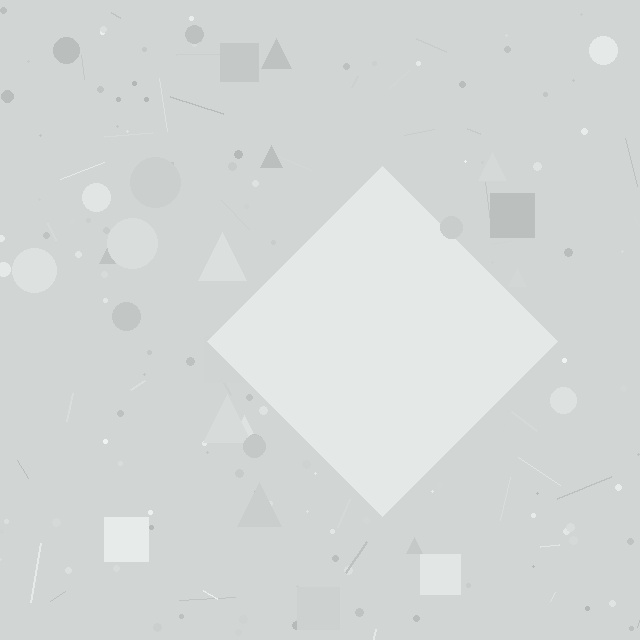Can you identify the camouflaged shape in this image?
The camouflaged shape is a diamond.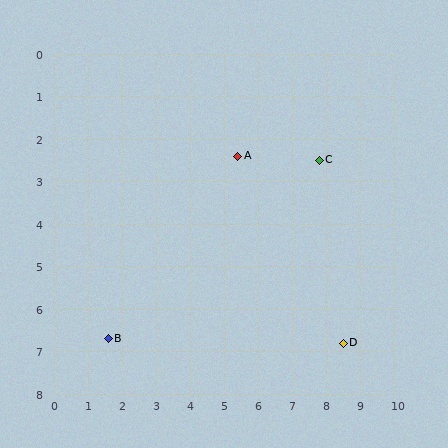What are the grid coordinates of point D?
Point D is at approximately (8.5, 6.8).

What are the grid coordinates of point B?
Point B is at approximately (1.6, 6.7).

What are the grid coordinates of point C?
Point C is at approximately (7.8, 2.5).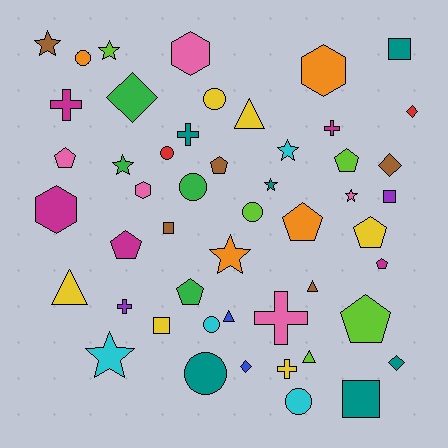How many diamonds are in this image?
There are 5 diamonds.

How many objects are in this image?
There are 50 objects.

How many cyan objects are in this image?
There are 4 cyan objects.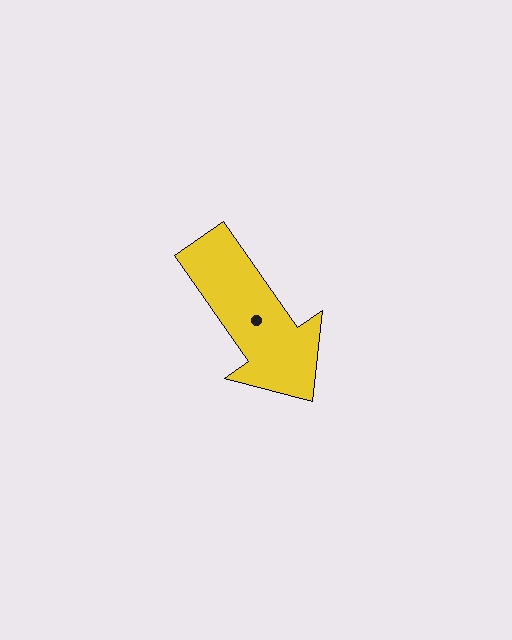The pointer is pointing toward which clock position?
Roughly 5 o'clock.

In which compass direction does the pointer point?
Southeast.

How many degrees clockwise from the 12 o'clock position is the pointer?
Approximately 145 degrees.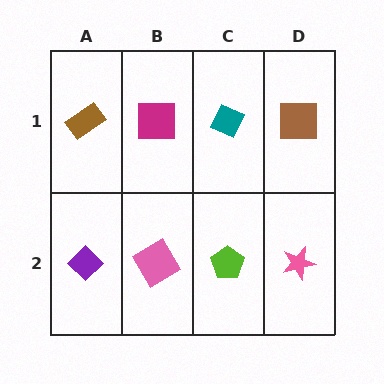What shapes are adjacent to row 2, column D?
A brown square (row 1, column D), a lime pentagon (row 2, column C).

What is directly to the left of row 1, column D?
A teal diamond.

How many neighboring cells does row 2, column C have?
3.